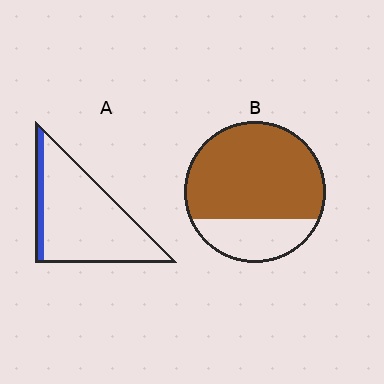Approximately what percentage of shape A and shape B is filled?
A is approximately 10% and B is approximately 75%.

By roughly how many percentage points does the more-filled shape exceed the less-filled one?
By roughly 60 percentage points (B over A).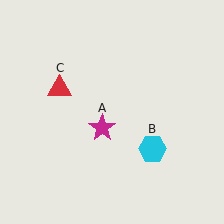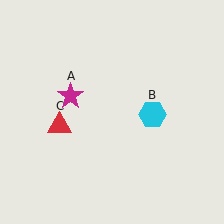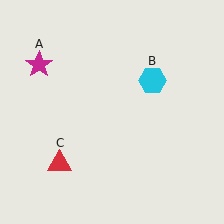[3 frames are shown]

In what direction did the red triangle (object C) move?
The red triangle (object C) moved down.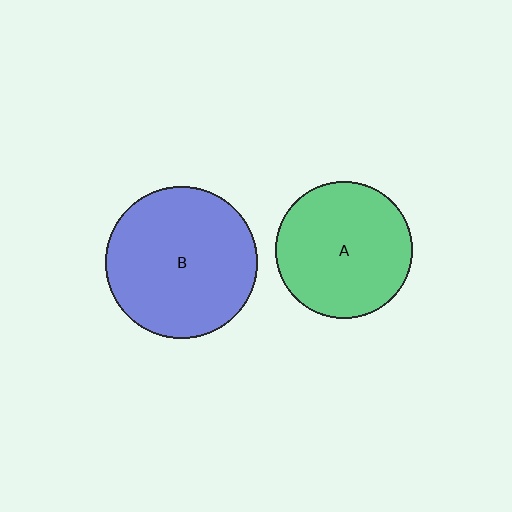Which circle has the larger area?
Circle B (blue).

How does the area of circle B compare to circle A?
Approximately 1.2 times.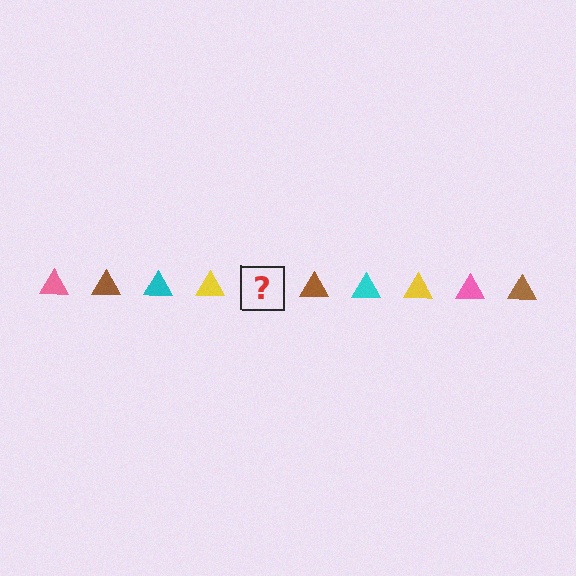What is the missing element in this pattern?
The missing element is a pink triangle.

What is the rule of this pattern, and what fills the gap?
The rule is that the pattern cycles through pink, brown, cyan, yellow triangles. The gap should be filled with a pink triangle.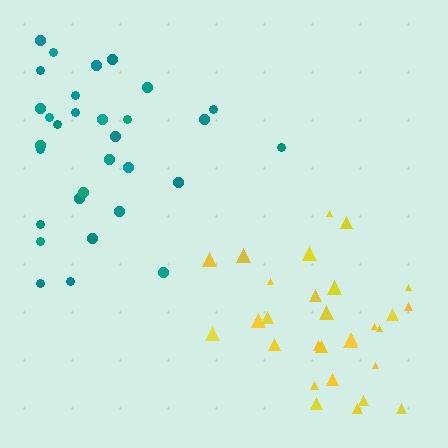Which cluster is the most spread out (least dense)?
Teal.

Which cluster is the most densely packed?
Yellow.